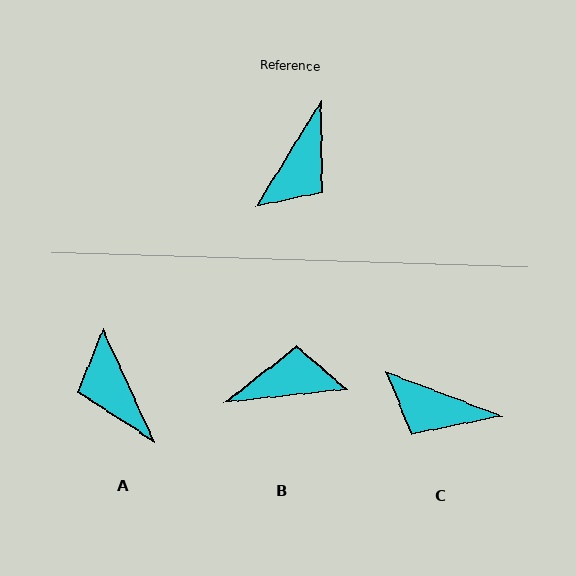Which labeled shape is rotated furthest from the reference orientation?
B, about 128 degrees away.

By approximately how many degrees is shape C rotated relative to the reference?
Approximately 79 degrees clockwise.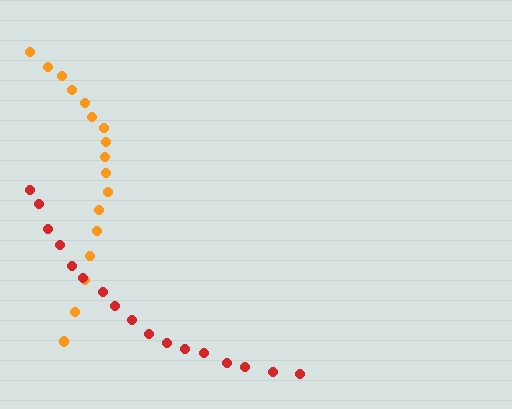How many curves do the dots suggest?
There are 2 distinct paths.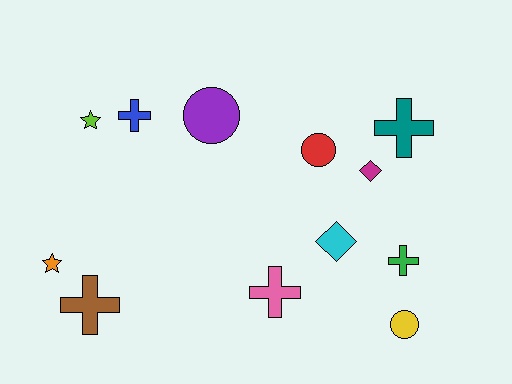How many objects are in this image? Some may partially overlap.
There are 12 objects.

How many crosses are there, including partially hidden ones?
There are 5 crosses.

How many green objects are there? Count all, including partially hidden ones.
There is 1 green object.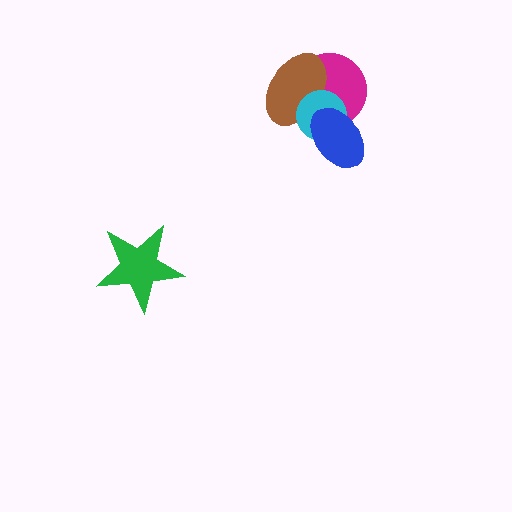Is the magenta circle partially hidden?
Yes, it is partially covered by another shape.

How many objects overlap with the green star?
0 objects overlap with the green star.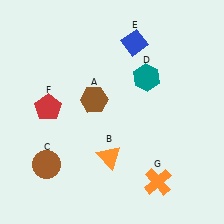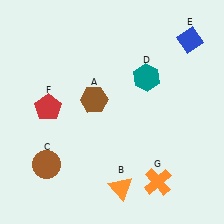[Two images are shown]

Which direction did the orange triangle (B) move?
The orange triangle (B) moved down.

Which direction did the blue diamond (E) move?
The blue diamond (E) moved right.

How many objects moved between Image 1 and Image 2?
2 objects moved between the two images.